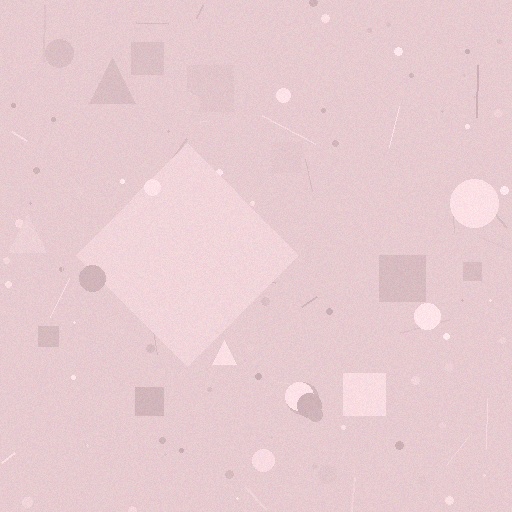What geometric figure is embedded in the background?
A diamond is embedded in the background.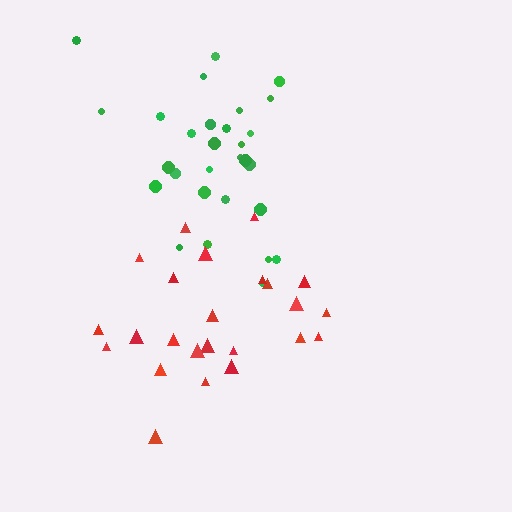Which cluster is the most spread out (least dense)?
Red.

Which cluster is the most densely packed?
Green.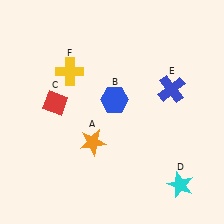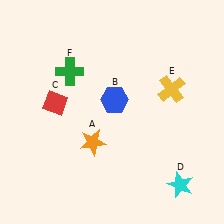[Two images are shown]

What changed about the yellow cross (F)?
In Image 1, F is yellow. In Image 2, it changed to green.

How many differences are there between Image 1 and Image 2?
There are 2 differences between the two images.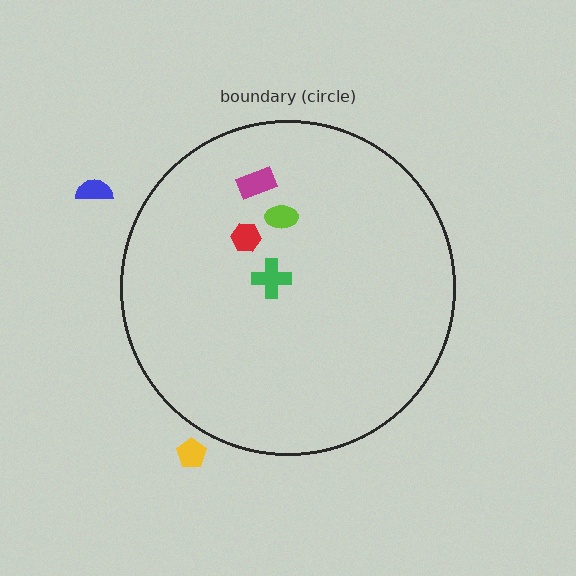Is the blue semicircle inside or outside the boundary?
Outside.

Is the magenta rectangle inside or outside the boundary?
Inside.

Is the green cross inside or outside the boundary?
Inside.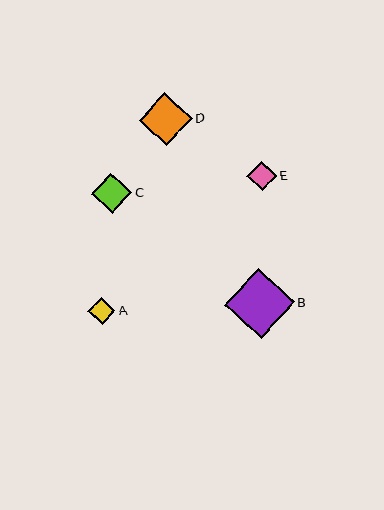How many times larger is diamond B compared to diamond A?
Diamond B is approximately 2.6 times the size of diamond A.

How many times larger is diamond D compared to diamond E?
Diamond D is approximately 1.8 times the size of diamond E.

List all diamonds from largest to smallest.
From largest to smallest: B, D, C, E, A.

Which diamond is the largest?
Diamond B is the largest with a size of approximately 70 pixels.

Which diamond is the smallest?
Diamond A is the smallest with a size of approximately 27 pixels.